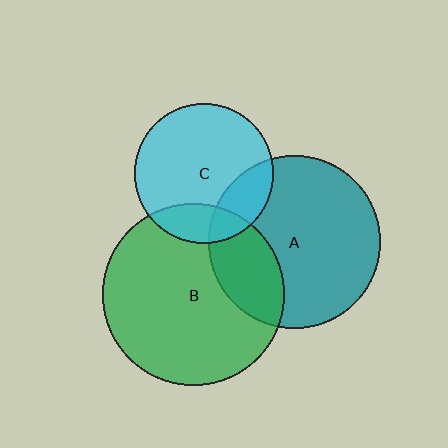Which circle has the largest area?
Circle B (green).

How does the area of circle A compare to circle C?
Approximately 1.5 times.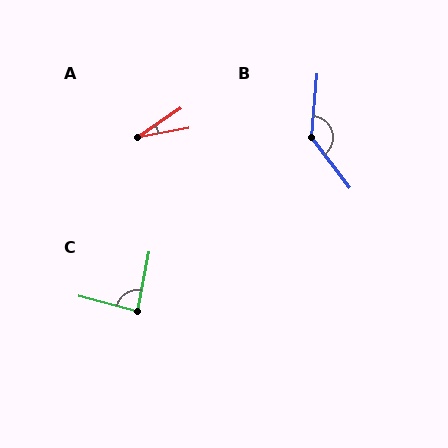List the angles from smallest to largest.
A (24°), C (87°), B (138°).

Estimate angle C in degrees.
Approximately 87 degrees.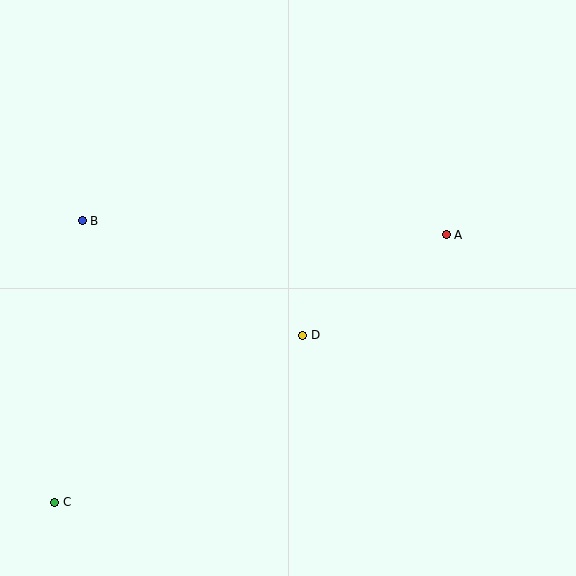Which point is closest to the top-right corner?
Point A is closest to the top-right corner.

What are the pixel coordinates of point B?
Point B is at (82, 221).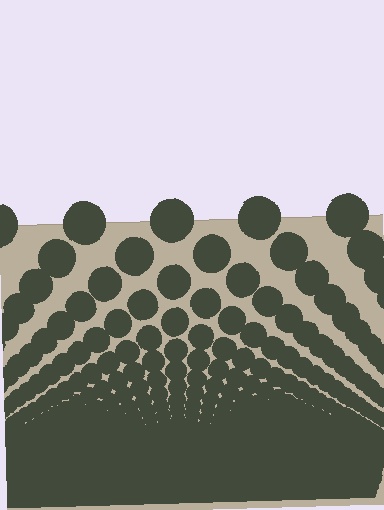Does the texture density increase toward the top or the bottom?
Density increases toward the bottom.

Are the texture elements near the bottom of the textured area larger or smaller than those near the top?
Smaller. The gradient is inverted — elements near the bottom are smaller and denser.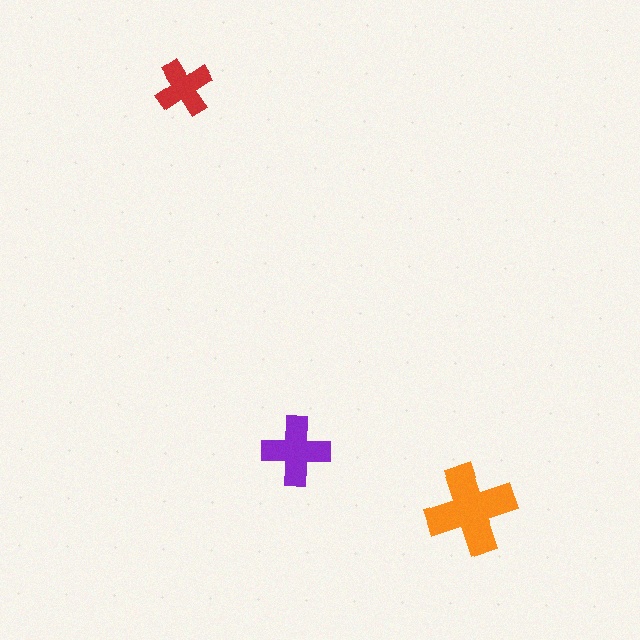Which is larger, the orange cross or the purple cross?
The orange one.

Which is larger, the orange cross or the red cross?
The orange one.